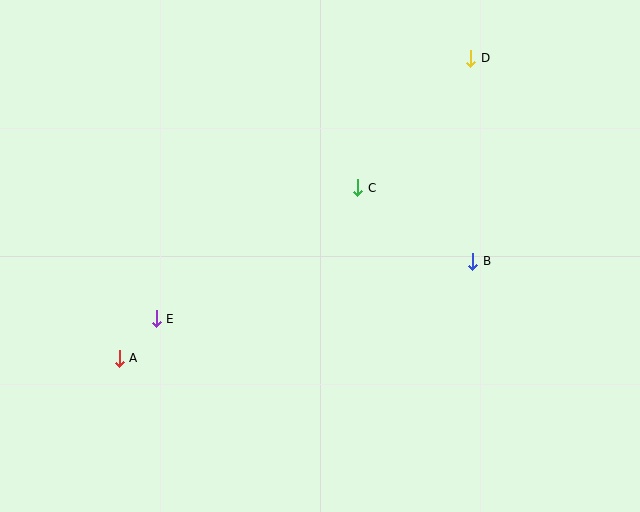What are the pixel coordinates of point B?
Point B is at (473, 261).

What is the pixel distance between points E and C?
The distance between E and C is 240 pixels.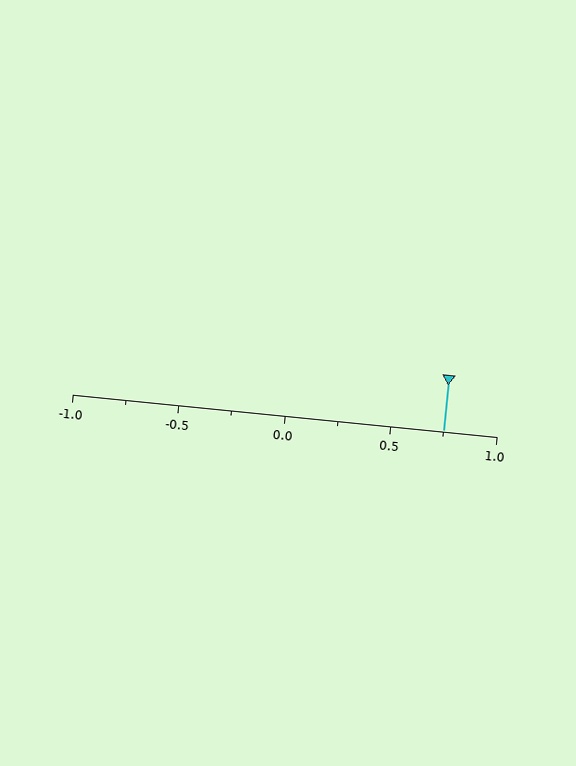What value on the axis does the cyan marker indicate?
The marker indicates approximately 0.75.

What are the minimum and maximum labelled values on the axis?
The axis runs from -1.0 to 1.0.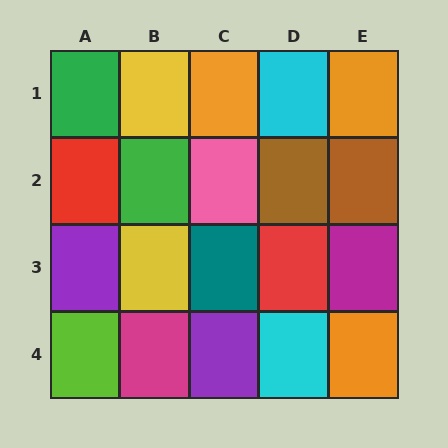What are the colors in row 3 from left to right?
Purple, yellow, teal, red, magenta.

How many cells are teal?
1 cell is teal.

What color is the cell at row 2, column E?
Brown.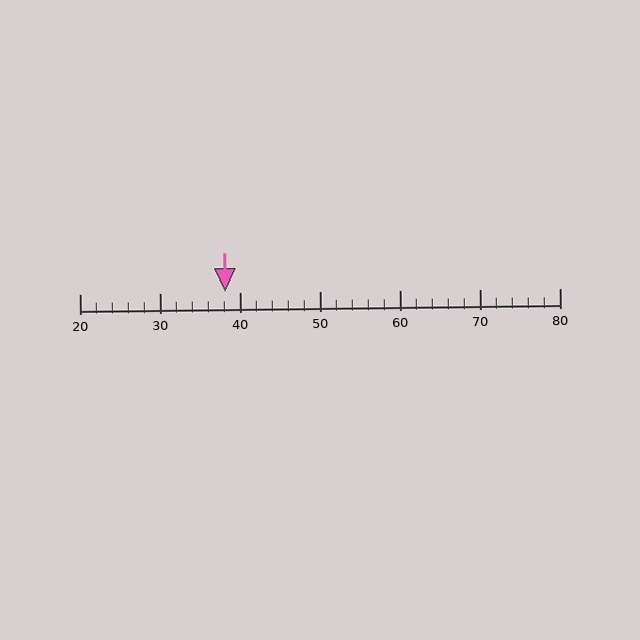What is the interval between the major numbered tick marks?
The major tick marks are spaced 10 units apart.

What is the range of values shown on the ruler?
The ruler shows values from 20 to 80.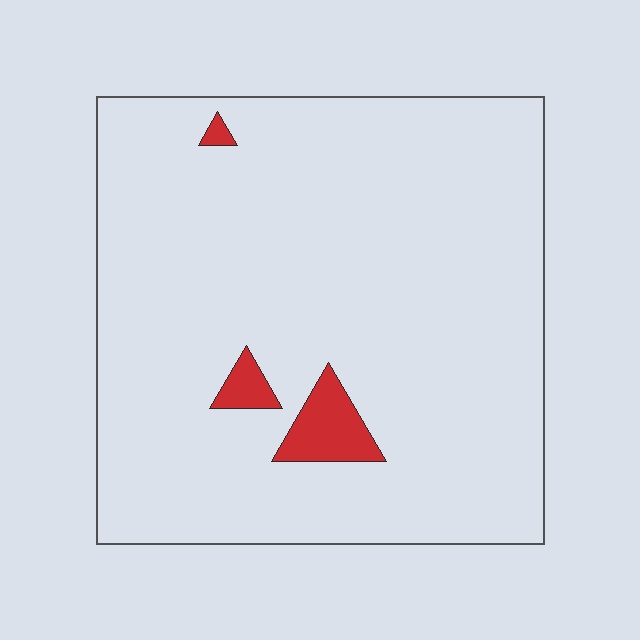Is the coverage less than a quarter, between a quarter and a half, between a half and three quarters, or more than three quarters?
Less than a quarter.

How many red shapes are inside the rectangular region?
3.